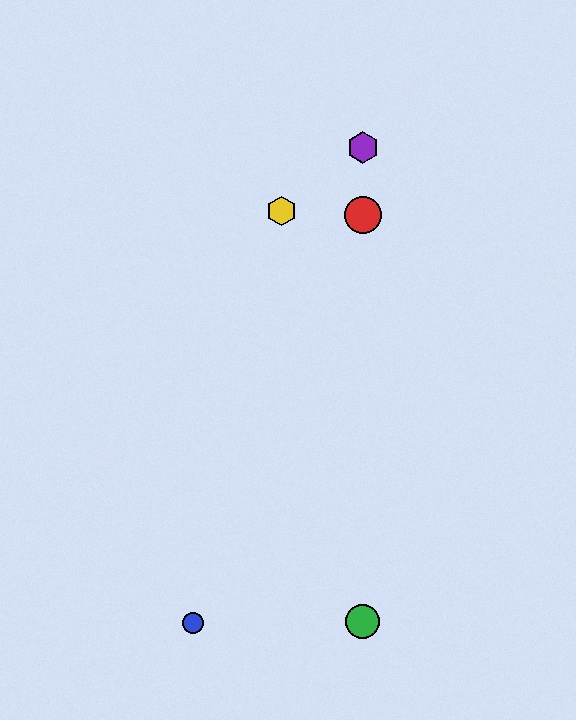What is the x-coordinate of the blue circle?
The blue circle is at x≈193.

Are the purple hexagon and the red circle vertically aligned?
Yes, both are at x≈363.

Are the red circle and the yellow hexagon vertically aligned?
No, the red circle is at x≈363 and the yellow hexagon is at x≈281.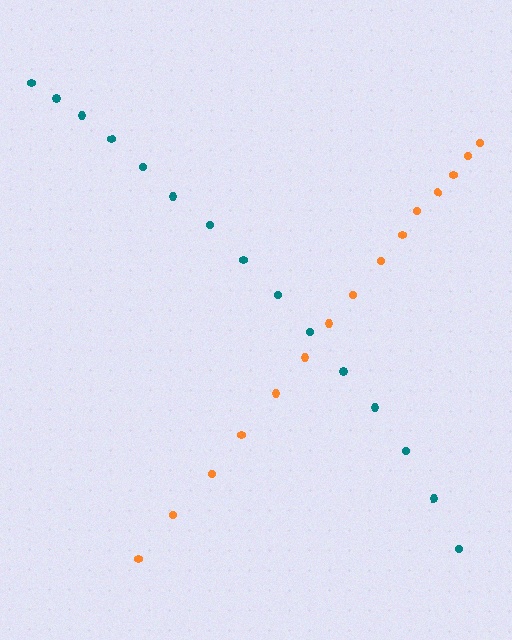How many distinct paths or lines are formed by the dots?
There are 2 distinct paths.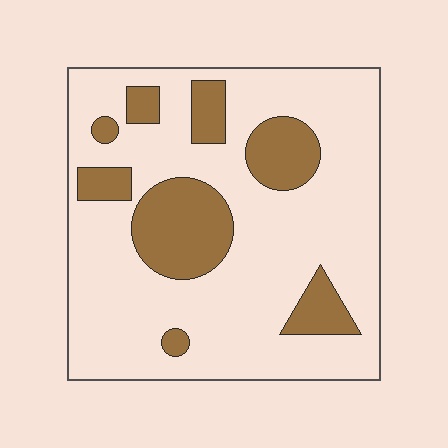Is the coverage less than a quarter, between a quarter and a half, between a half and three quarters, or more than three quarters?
Less than a quarter.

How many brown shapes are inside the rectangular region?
8.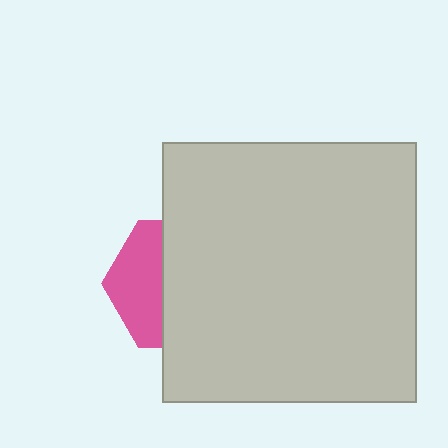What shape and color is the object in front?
The object in front is a light gray rectangle.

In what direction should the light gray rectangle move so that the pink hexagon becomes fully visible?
The light gray rectangle should move right. That is the shortest direction to clear the overlap and leave the pink hexagon fully visible.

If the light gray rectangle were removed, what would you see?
You would see the complete pink hexagon.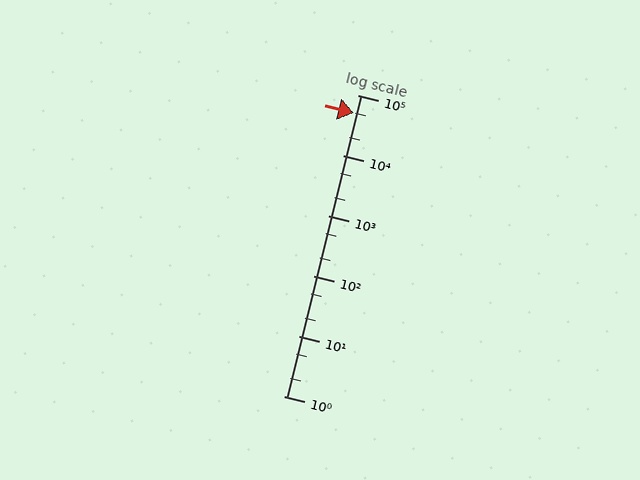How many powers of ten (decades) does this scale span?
The scale spans 5 decades, from 1 to 100000.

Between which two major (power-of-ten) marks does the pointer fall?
The pointer is between 10000 and 100000.